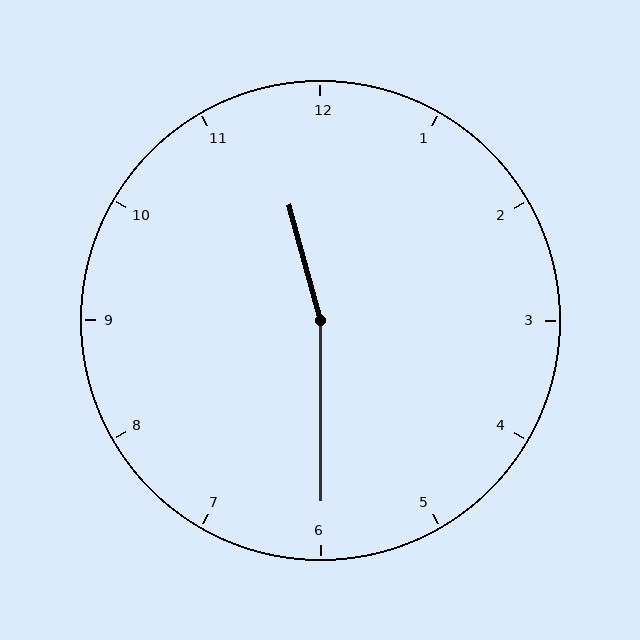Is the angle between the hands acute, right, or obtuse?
It is obtuse.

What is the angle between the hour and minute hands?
Approximately 165 degrees.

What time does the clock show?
11:30.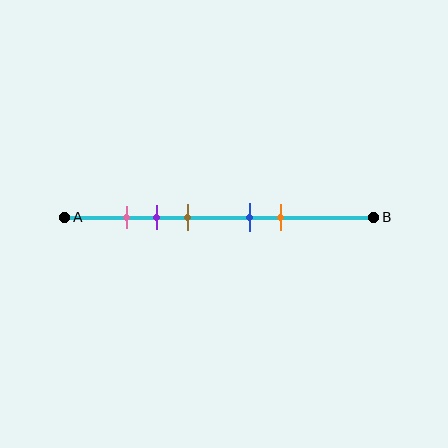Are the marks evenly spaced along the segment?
No, the marks are not evenly spaced.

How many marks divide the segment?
There are 5 marks dividing the segment.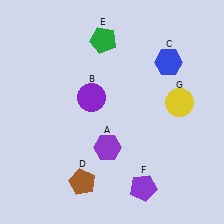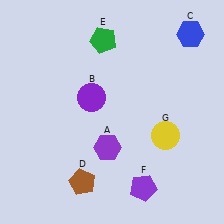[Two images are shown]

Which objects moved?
The objects that moved are: the blue hexagon (C), the yellow circle (G).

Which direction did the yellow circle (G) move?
The yellow circle (G) moved down.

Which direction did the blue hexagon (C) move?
The blue hexagon (C) moved up.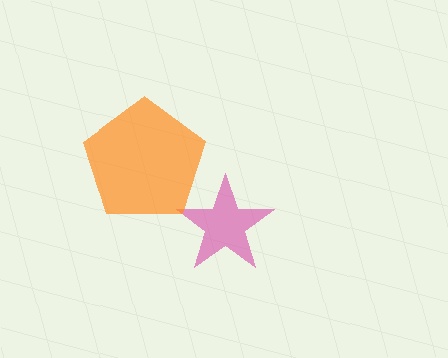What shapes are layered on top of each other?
The layered shapes are: a magenta star, an orange pentagon.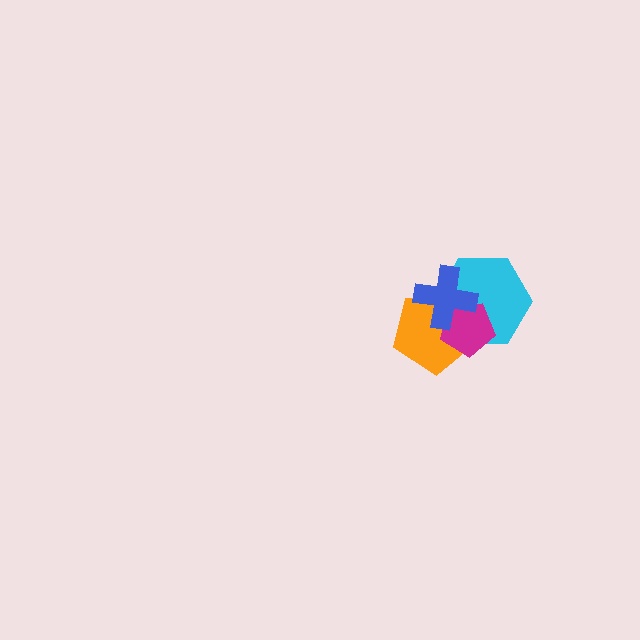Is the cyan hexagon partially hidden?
Yes, it is partially covered by another shape.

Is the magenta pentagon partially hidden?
Yes, it is partially covered by another shape.